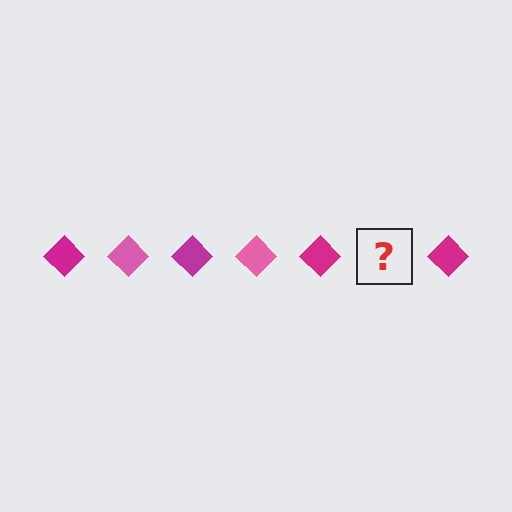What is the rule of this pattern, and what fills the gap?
The rule is that the pattern cycles through magenta, pink diamonds. The gap should be filled with a pink diamond.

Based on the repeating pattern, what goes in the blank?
The blank should be a pink diamond.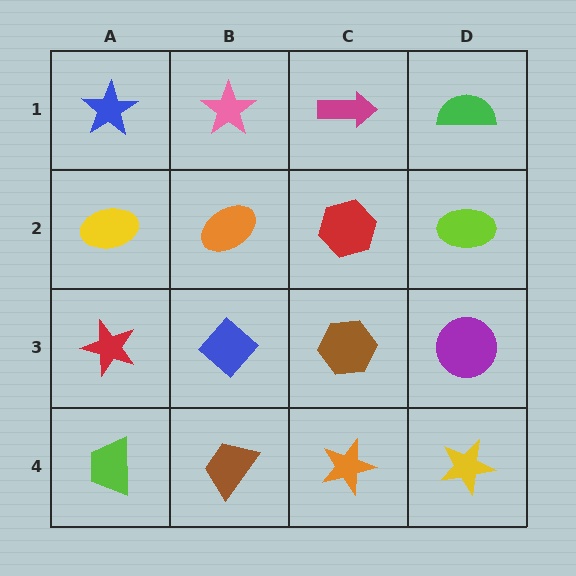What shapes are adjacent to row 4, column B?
A blue diamond (row 3, column B), a lime trapezoid (row 4, column A), an orange star (row 4, column C).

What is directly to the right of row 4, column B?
An orange star.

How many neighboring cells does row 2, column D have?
3.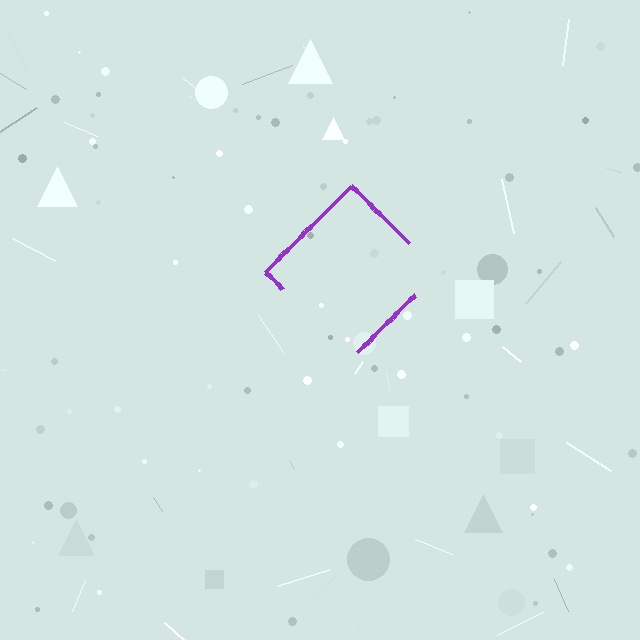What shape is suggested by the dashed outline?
The dashed outline suggests a diamond.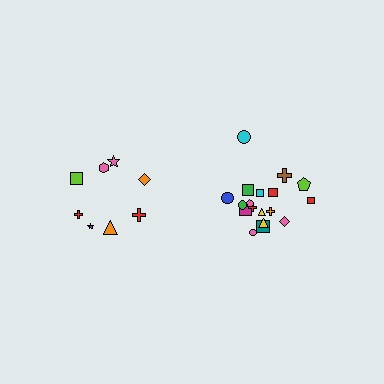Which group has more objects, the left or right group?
The right group.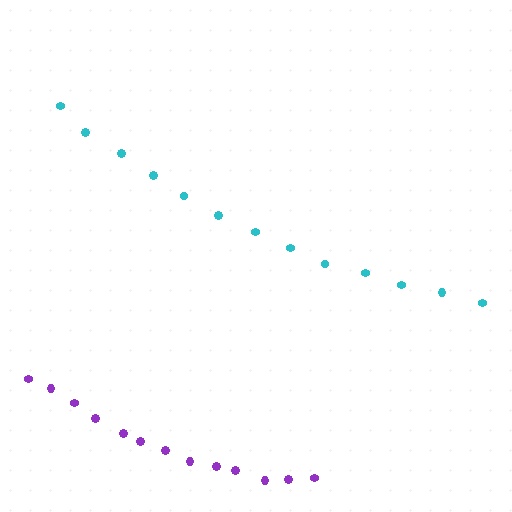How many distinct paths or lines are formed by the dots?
There are 2 distinct paths.